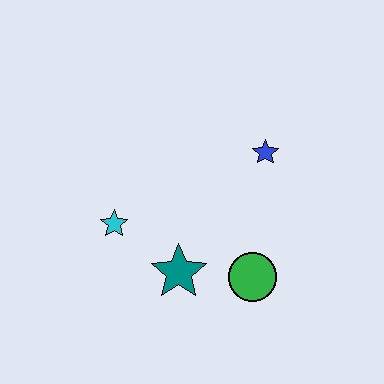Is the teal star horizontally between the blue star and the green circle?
No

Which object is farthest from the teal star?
The blue star is farthest from the teal star.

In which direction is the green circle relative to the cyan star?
The green circle is to the right of the cyan star.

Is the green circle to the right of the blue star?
No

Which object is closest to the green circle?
The teal star is closest to the green circle.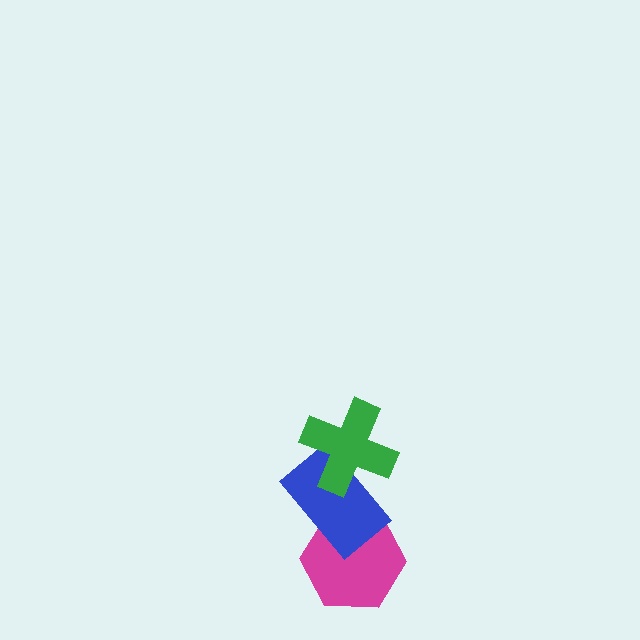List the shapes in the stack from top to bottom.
From top to bottom: the green cross, the blue rectangle, the magenta hexagon.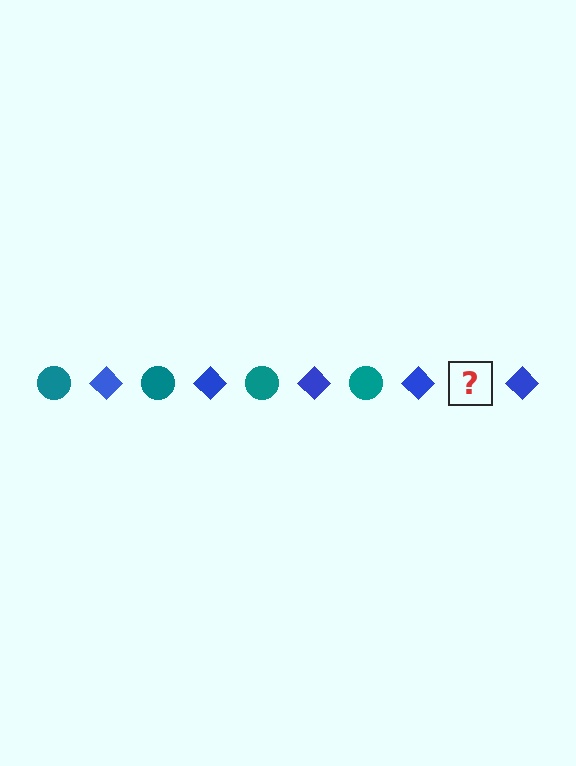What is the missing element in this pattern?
The missing element is a teal circle.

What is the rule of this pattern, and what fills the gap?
The rule is that the pattern alternates between teal circle and blue diamond. The gap should be filled with a teal circle.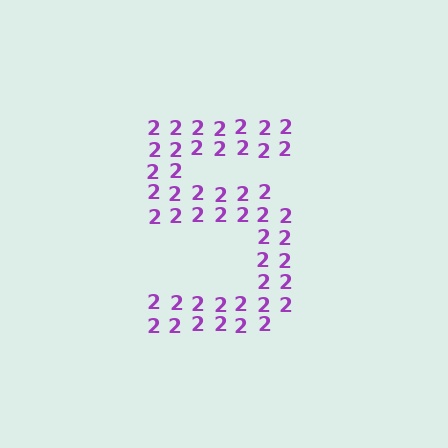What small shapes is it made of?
It is made of small digit 2's.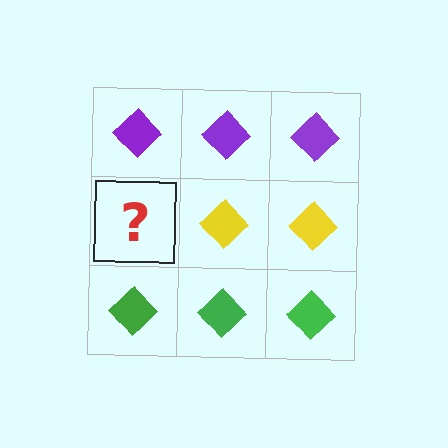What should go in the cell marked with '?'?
The missing cell should contain a yellow diamond.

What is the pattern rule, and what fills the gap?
The rule is that each row has a consistent color. The gap should be filled with a yellow diamond.